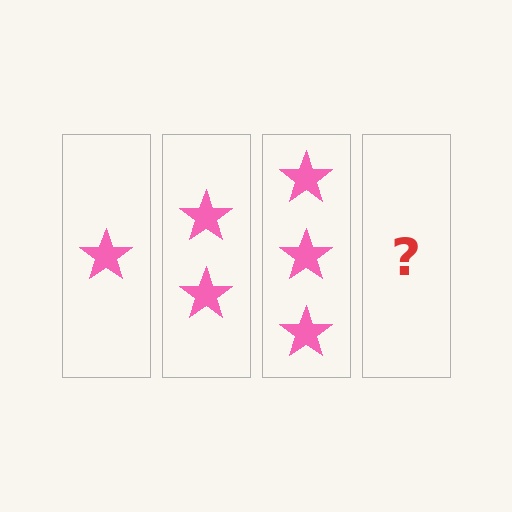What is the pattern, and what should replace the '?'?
The pattern is that each step adds one more star. The '?' should be 4 stars.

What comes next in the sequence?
The next element should be 4 stars.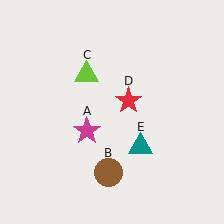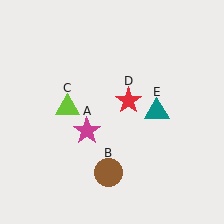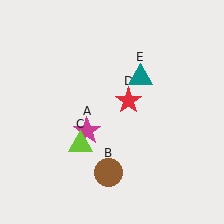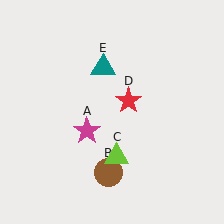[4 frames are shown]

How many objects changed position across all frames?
2 objects changed position: lime triangle (object C), teal triangle (object E).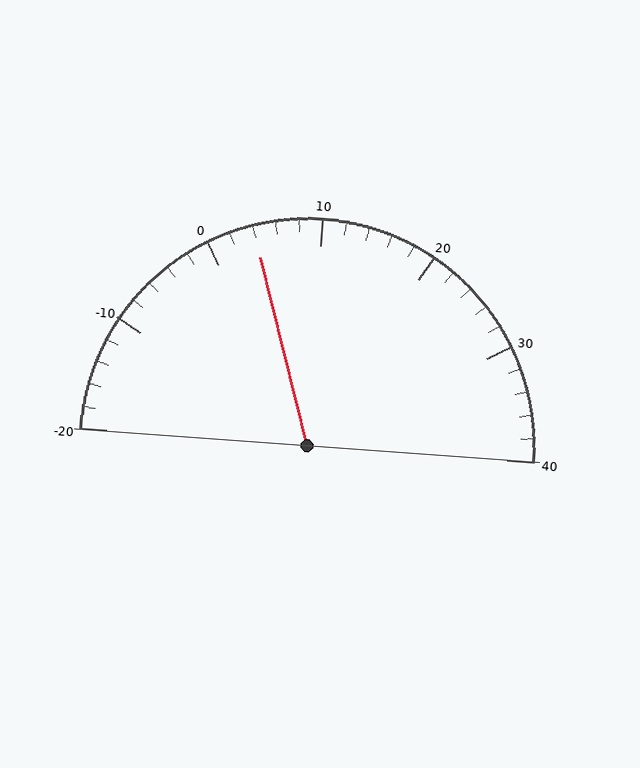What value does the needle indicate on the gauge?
The needle indicates approximately 4.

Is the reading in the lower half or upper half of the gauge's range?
The reading is in the lower half of the range (-20 to 40).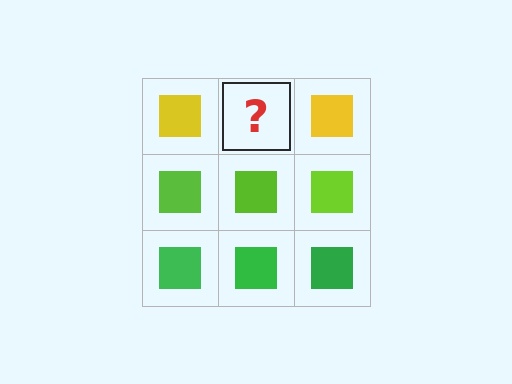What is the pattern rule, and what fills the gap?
The rule is that each row has a consistent color. The gap should be filled with a yellow square.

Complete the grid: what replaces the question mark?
The question mark should be replaced with a yellow square.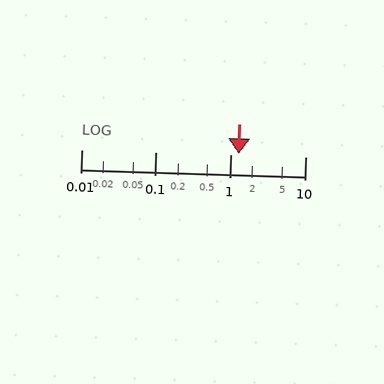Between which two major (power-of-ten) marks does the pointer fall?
The pointer is between 1 and 10.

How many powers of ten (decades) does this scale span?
The scale spans 3 decades, from 0.01 to 10.